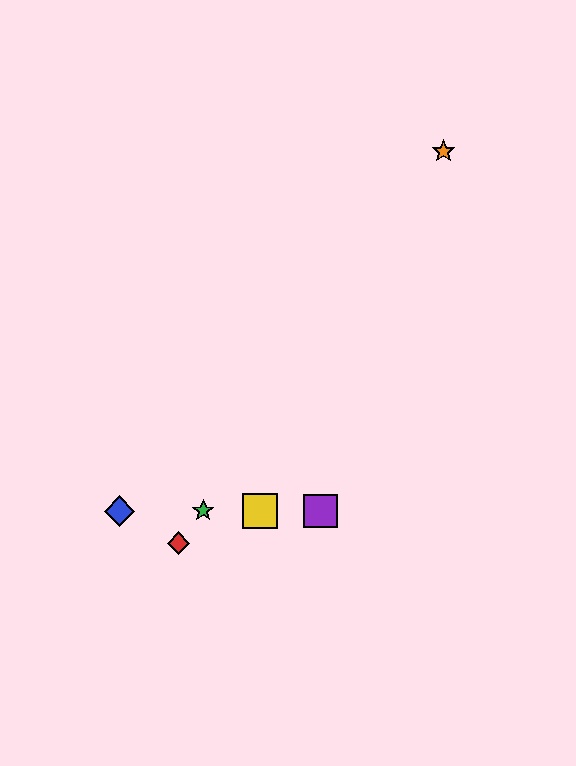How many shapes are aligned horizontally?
4 shapes (the blue diamond, the green star, the yellow square, the purple square) are aligned horizontally.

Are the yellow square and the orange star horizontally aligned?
No, the yellow square is at y≈511 and the orange star is at y≈151.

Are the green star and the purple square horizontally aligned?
Yes, both are at y≈511.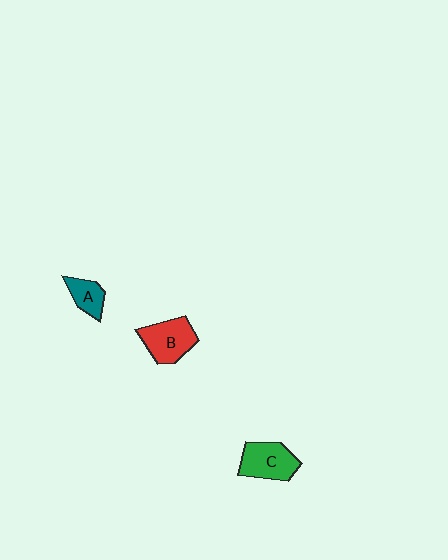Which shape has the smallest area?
Shape A (teal).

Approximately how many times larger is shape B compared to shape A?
Approximately 1.8 times.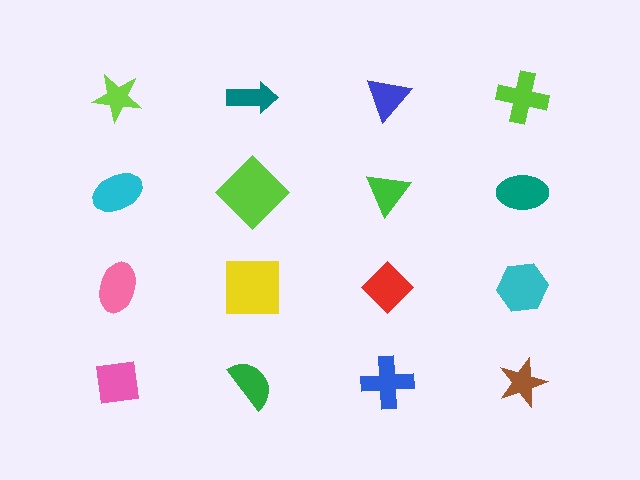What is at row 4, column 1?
A pink square.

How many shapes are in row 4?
4 shapes.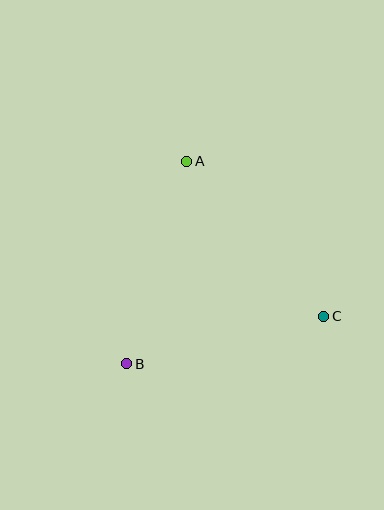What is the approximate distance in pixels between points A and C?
The distance between A and C is approximately 207 pixels.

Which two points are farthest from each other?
Points A and B are farthest from each other.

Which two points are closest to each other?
Points B and C are closest to each other.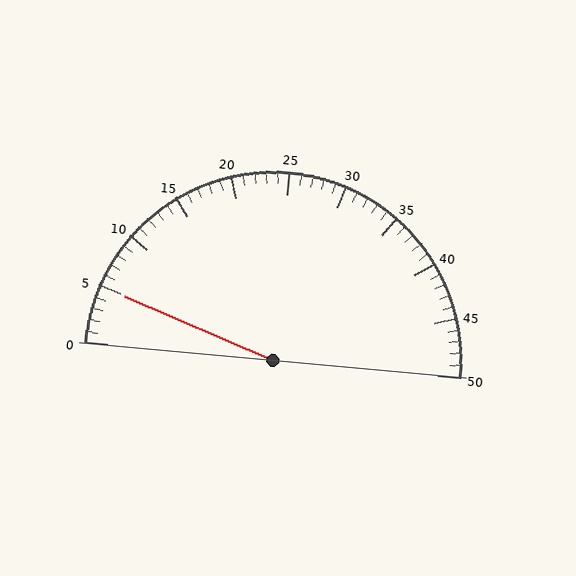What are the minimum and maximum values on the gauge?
The gauge ranges from 0 to 50.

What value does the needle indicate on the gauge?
The needle indicates approximately 5.